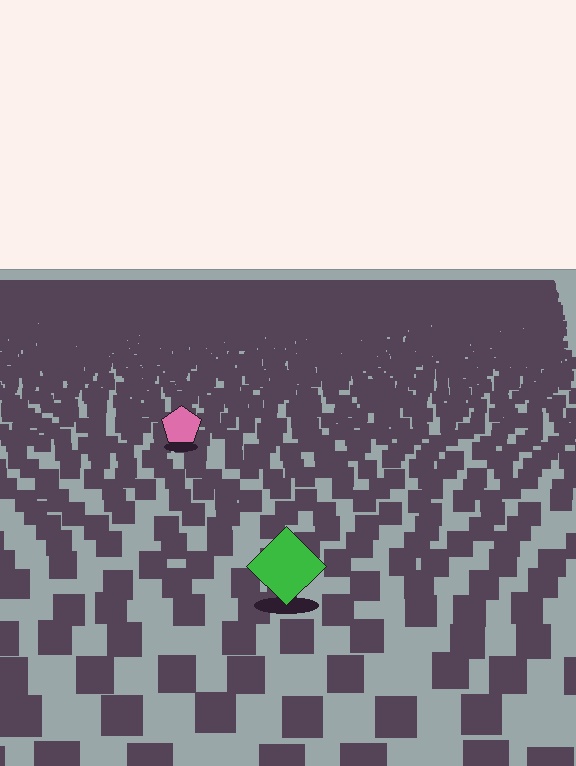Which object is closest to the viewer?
The green diamond is closest. The texture marks near it are larger and more spread out.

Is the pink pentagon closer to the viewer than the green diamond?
No. The green diamond is closer — you can tell from the texture gradient: the ground texture is coarser near it.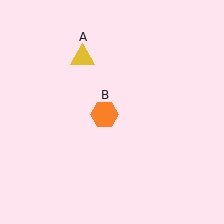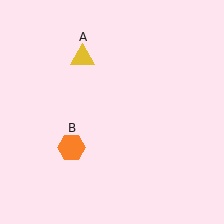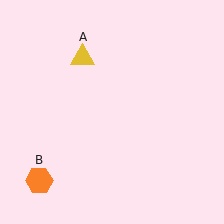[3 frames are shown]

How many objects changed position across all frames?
1 object changed position: orange hexagon (object B).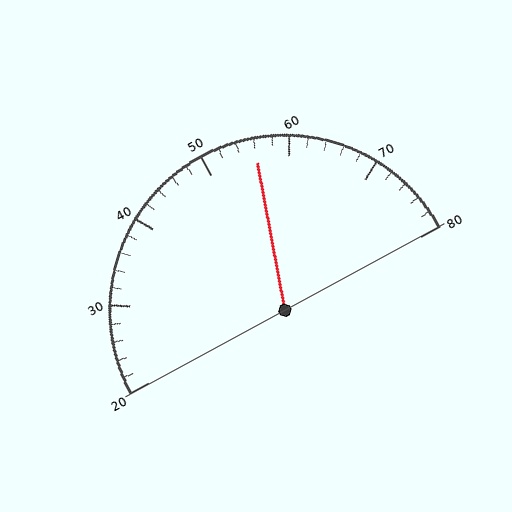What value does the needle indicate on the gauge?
The needle indicates approximately 56.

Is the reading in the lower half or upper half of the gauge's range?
The reading is in the upper half of the range (20 to 80).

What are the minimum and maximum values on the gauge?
The gauge ranges from 20 to 80.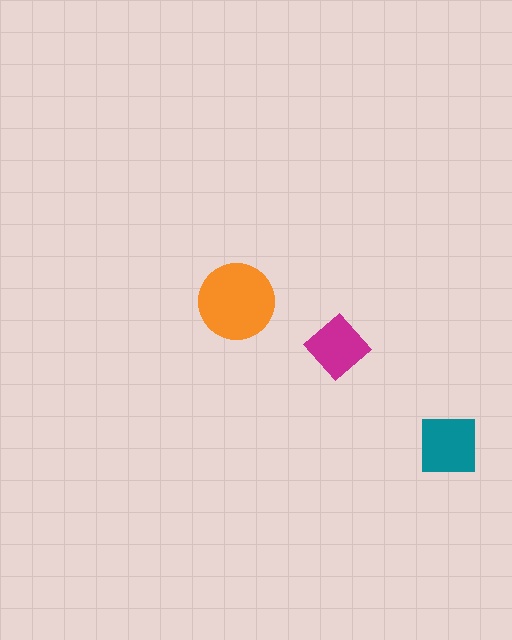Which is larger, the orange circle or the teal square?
The orange circle.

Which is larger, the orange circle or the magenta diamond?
The orange circle.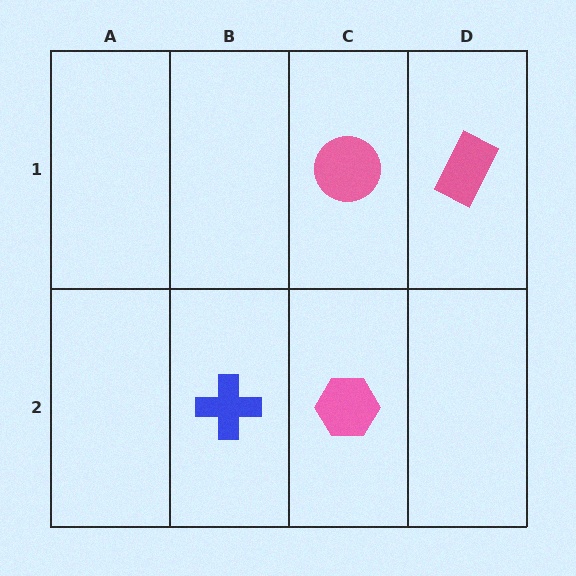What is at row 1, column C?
A pink circle.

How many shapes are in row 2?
2 shapes.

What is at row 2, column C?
A pink hexagon.